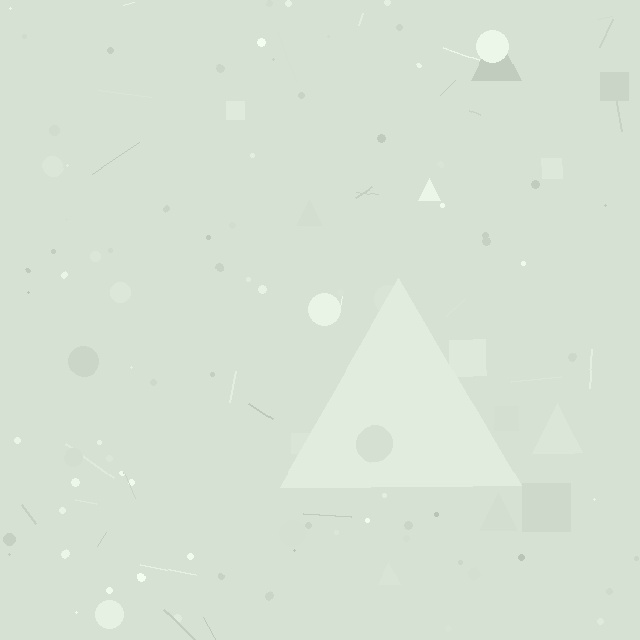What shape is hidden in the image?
A triangle is hidden in the image.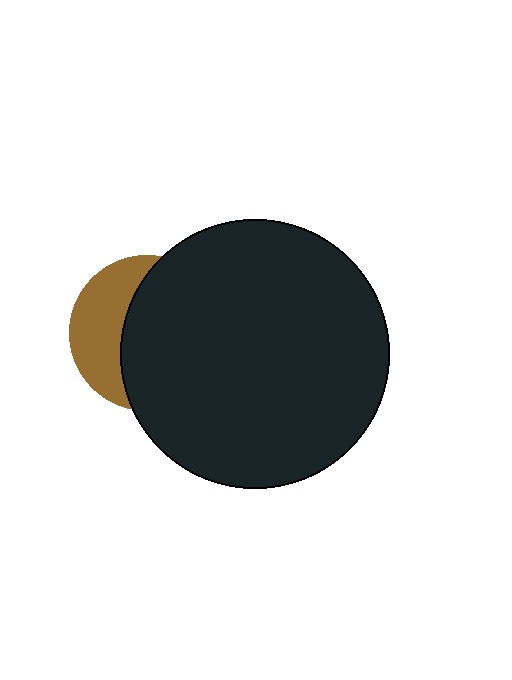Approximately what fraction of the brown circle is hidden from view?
Roughly 64% of the brown circle is hidden behind the black circle.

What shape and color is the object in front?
The object in front is a black circle.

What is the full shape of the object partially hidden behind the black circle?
The partially hidden object is a brown circle.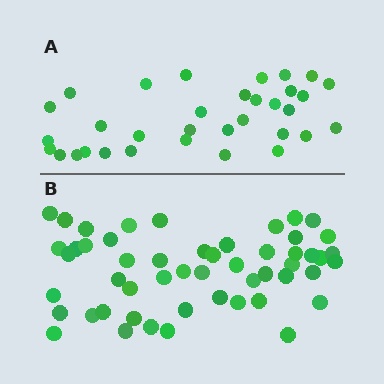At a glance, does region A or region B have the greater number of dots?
Region B (the bottom region) has more dots.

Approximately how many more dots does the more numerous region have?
Region B has approximately 20 more dots than region A.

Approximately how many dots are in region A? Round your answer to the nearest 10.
About 30 dots. (The exact count is 33, which rounds to 30.)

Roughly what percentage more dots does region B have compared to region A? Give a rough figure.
About 60% more.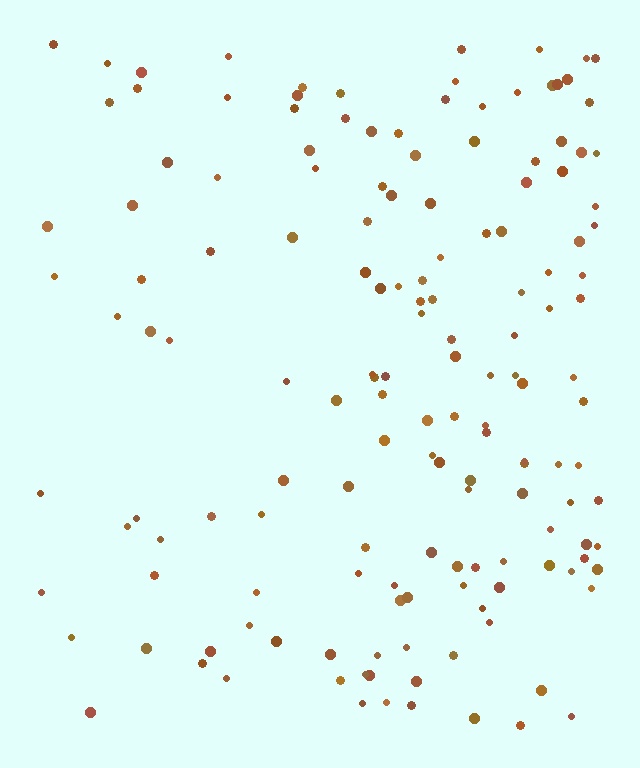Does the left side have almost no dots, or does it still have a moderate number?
Still a moderate number, just noticeably fewer than the right.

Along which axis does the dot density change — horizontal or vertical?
Horizontal.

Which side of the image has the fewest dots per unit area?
The left.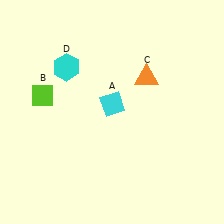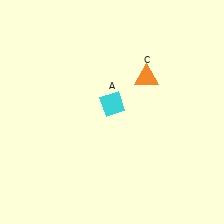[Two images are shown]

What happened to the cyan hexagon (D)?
The cyan hexagon (D) was removed in Image 2. It was in the top-left area of Image 1.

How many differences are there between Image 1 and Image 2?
There are 2 differences between the two images.